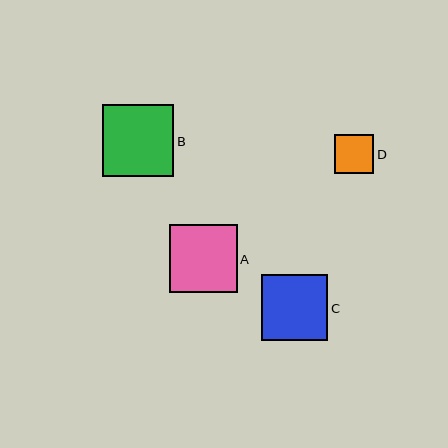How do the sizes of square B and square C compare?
Square B and square C are approximately the same size.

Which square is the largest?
Square B is the largest with a size of approximately 71 pixels.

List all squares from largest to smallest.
From largest to smallest: B, A, C, D.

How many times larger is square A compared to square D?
Square A is approximately 1.7 times the size of square D.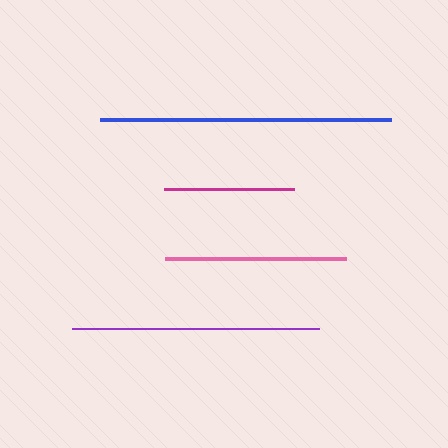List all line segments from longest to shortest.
From longest to shortest: blue, purple, pink, magenta.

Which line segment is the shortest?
The magenta line is the shortest at approximately 130 pixels.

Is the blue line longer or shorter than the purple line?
The blue line is longer than the purple line.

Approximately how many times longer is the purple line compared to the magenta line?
The purple line is approximately 1.9 times the length of the magenta line.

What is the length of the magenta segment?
The magenta segment is approximately 130 pixels long.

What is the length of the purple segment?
The purple segment is approximately 247 pixels long.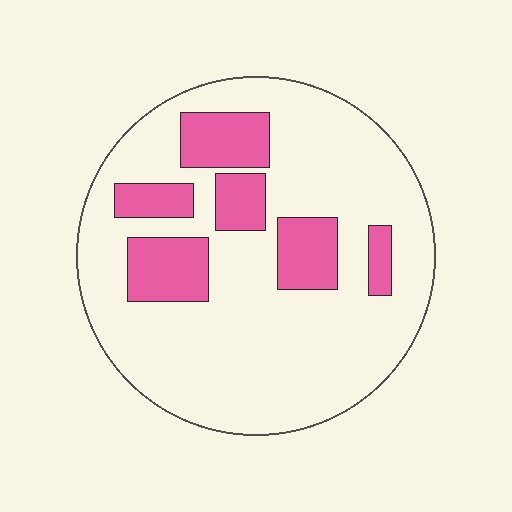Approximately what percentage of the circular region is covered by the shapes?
Approximately 20%.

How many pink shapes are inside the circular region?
6.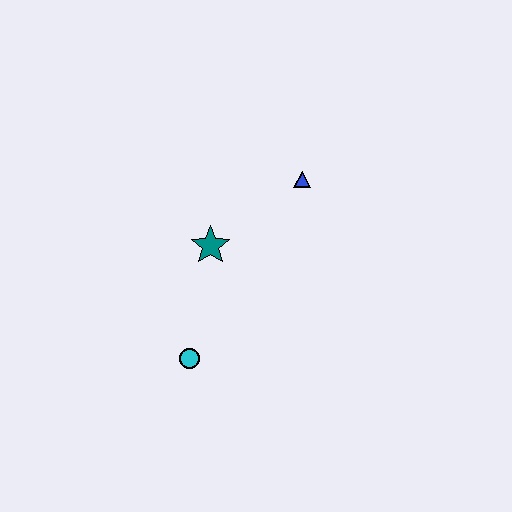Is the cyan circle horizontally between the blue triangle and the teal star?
No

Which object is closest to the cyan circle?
The teal star is closest to the cyan circle.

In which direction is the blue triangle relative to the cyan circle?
The blue triangle is above the cyan circle.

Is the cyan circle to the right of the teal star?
No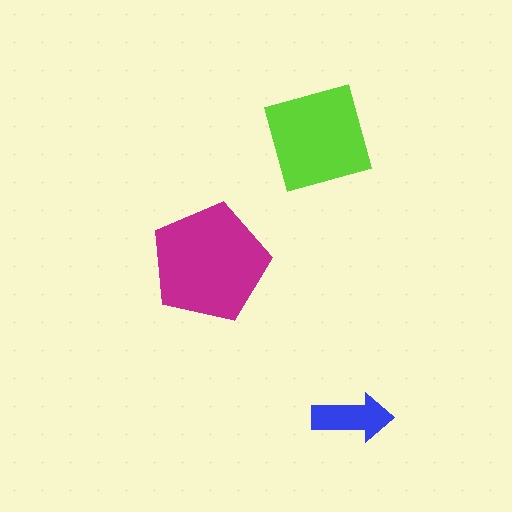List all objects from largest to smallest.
The magenta pentagon, the lime diamond, the blue arrow.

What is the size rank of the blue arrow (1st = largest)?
3rd.